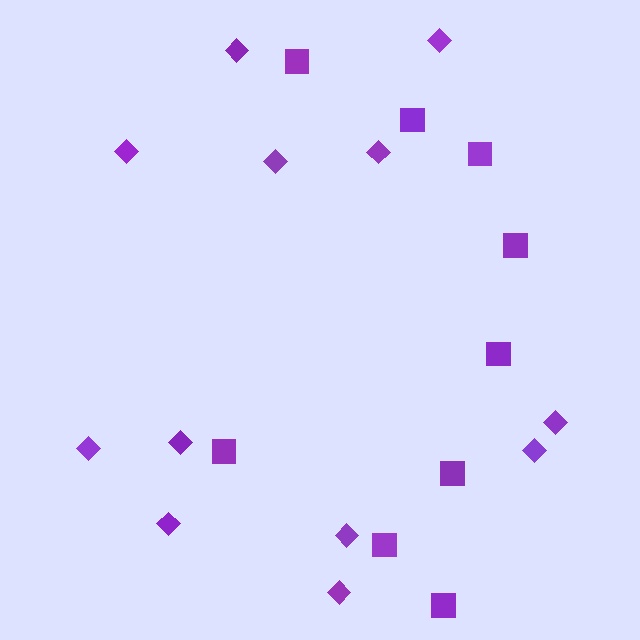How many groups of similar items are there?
There are 2 groups: one group of squares (9) and one group of diamonds (12).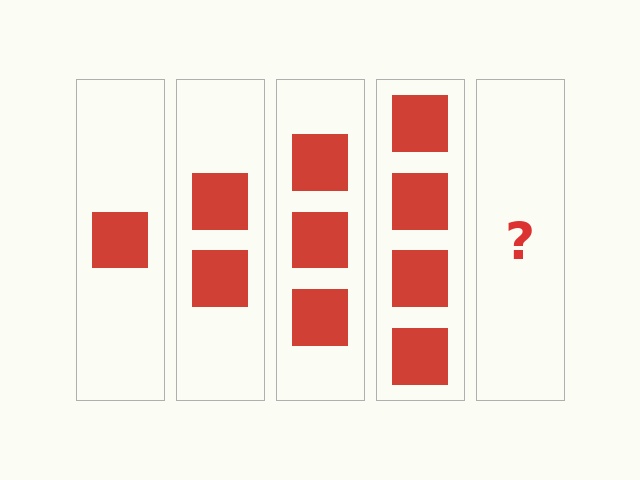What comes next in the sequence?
The next element should be 5 squares.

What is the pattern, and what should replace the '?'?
The pattern is that each step adds one more square. The '?' should be 5 squares.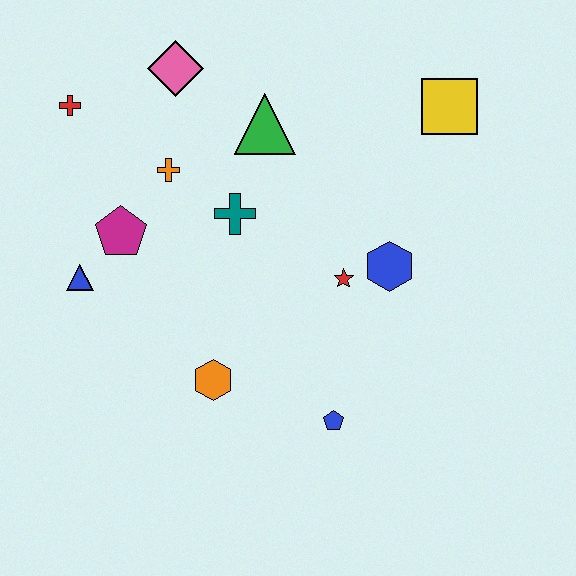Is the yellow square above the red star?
Yes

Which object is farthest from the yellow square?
The blue triangle is farthest from the yellow square.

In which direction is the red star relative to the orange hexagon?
The red star is to the right of the orange hexagon.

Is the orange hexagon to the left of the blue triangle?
No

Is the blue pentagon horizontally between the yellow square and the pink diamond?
Yes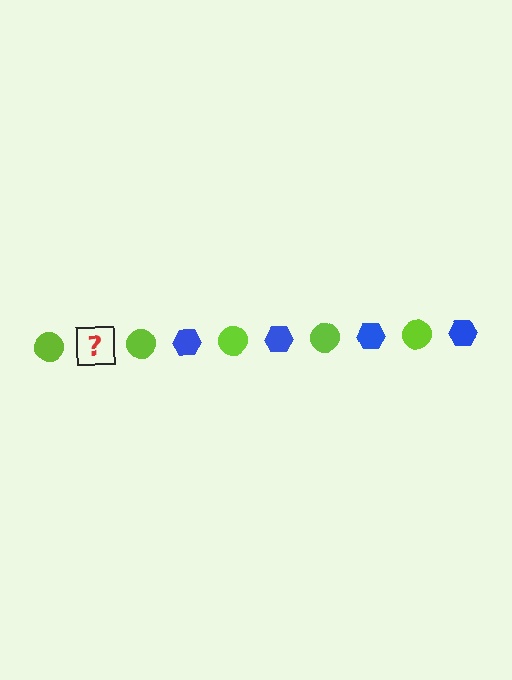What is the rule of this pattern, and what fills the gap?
The rule is that the pattern alternates between lime circle and blue hexagon. The gap should be filled with a blue hexagon.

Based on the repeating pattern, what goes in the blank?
The blank should be a blue hexagon.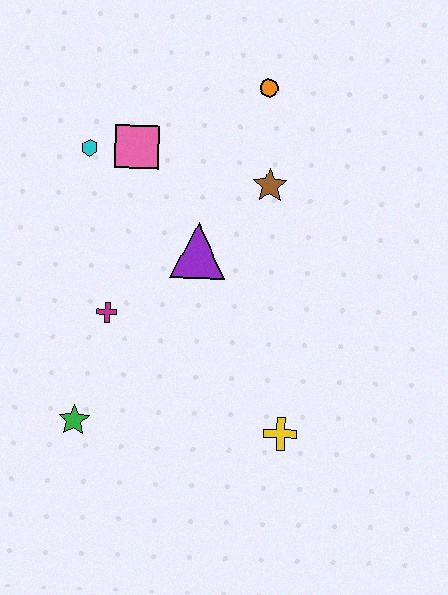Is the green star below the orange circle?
Yes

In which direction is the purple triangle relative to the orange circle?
The purple triangle is below the orange circle.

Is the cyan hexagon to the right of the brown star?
No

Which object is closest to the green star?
The magenta cross is closest to the green star.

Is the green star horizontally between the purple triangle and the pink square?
No